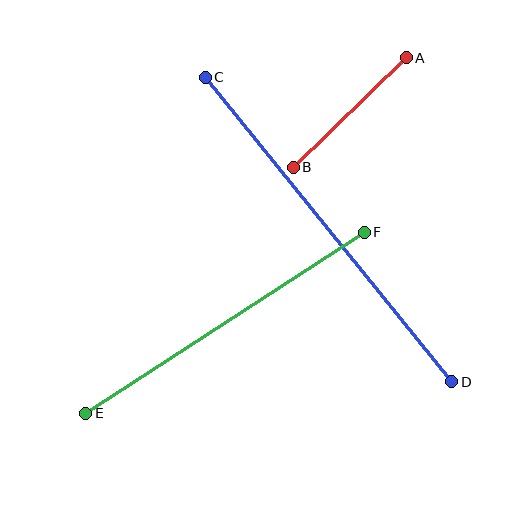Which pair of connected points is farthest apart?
Points C and D are farthest apart.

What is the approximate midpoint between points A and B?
The midpoint is at approximately (350, 112) pixels.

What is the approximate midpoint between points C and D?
The midpoint is at approximately (328, 230) pixels.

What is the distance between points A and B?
The distance is approximately 157 pixels.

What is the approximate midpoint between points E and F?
The midpoint is at approximately (225, 323) pixels.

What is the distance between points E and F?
The distance is approximately 332 pixels.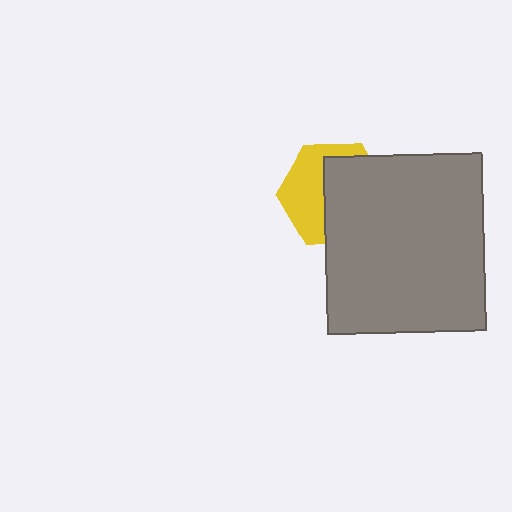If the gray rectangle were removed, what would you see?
You would see the complete yellow hexagon.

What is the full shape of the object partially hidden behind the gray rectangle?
The partially hidden object is a yellow hexagon.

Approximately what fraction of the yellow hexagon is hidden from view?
Roughly 56% of the yellow hexagon is hidden behind the gray rectangle.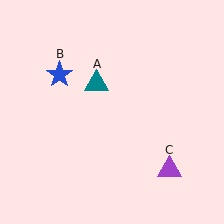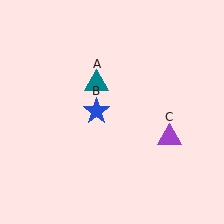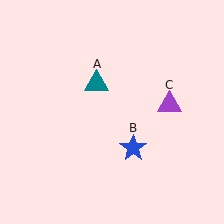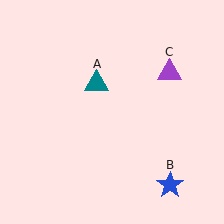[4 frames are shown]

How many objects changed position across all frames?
2 objects changed position: blue star (object B), purple triangle (object C).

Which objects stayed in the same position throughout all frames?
Teal triangle (object A) remained stationary.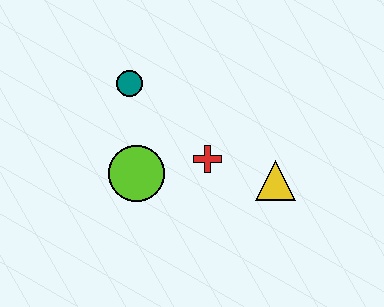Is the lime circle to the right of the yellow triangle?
No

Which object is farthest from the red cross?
The teal circle is farthest from the red cross.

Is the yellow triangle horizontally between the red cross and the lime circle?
No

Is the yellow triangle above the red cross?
No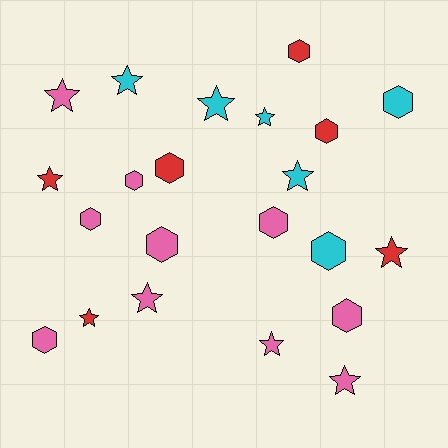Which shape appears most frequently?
Hexagon, with 11 objects.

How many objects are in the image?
There are 22 objects.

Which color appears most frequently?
Pink, with 10 objects.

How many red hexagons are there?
There are 3 red hexagons.